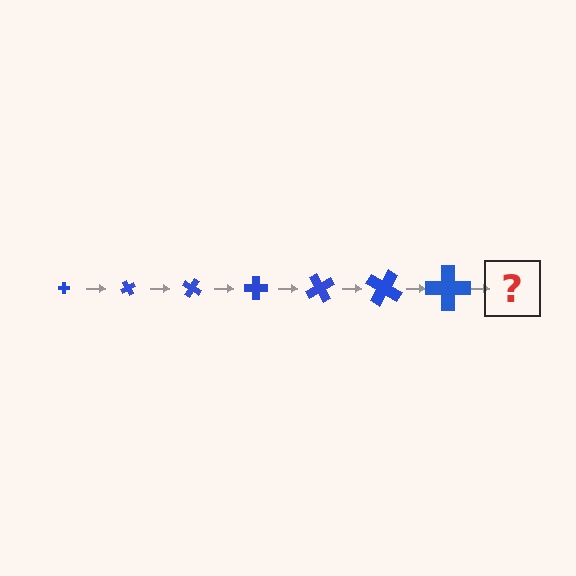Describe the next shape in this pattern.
It should be a cross, larger than the previous one and rotated 420 degrees from the start.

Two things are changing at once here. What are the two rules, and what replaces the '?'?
The two rules are that the cross grows larger each step and it rotates 60 degrees each step. The '?' should be a cross, larger than the previous one and rotated 420 degrees from the start.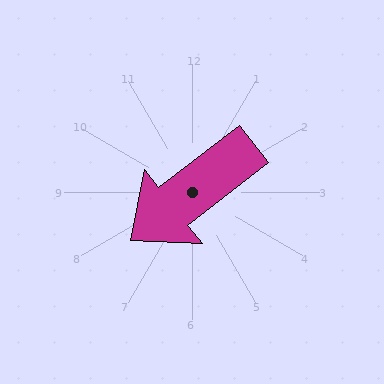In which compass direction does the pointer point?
Southwest.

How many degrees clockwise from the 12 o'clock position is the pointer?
Approximately 232 degrees.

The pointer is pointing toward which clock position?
Roughly 8 o'clock.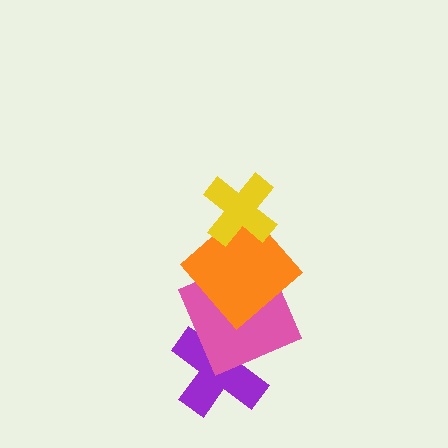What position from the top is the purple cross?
The purple cross is 4th from the top.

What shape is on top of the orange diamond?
The yellow cross is on top of the orange diamond.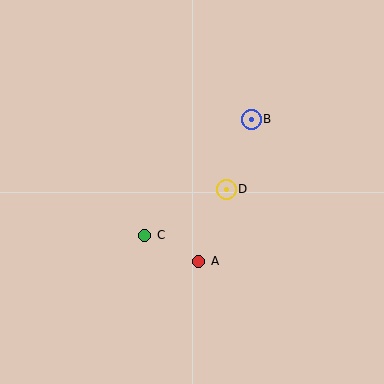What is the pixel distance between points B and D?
The distance between B and D is 75 pixels.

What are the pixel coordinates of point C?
Point C is at (145, 235).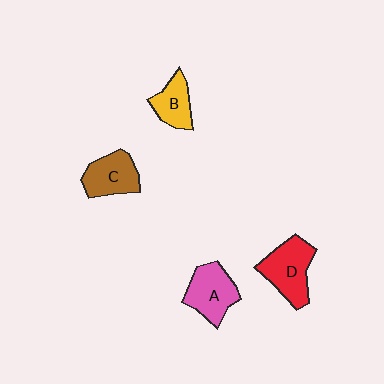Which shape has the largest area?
Shape D (red).